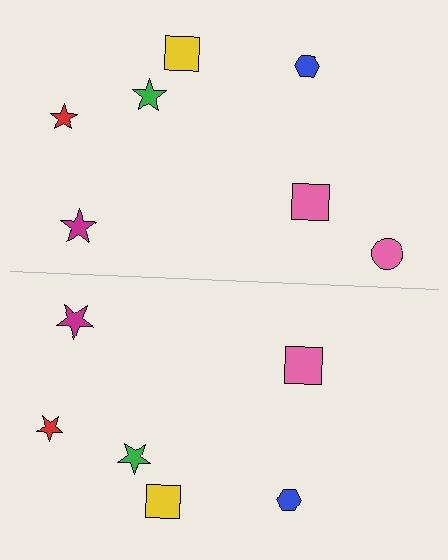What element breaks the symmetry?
A pink circle is missing from the bottom side.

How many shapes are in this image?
There are 13 shapes in this image.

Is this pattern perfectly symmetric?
No, the pattern is not perfectly symmetric. A pink circle is missing from the bottom side.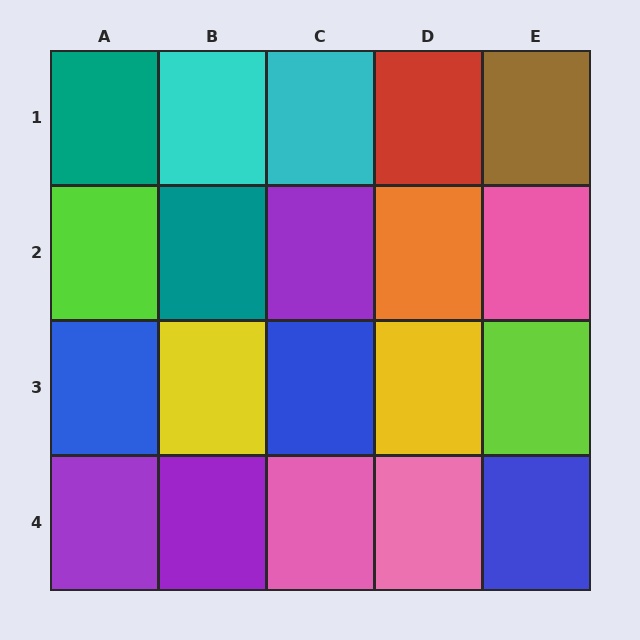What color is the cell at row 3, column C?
Blue.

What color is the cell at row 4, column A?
Purple.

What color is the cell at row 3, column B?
Yellow.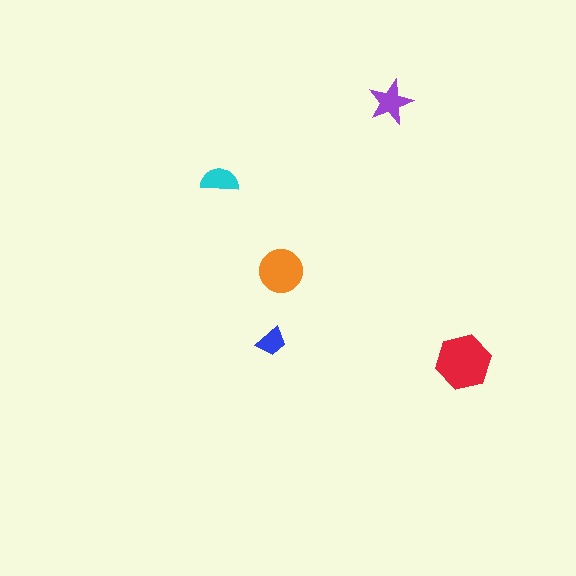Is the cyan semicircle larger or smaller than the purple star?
Smaller.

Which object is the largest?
The red hexagon.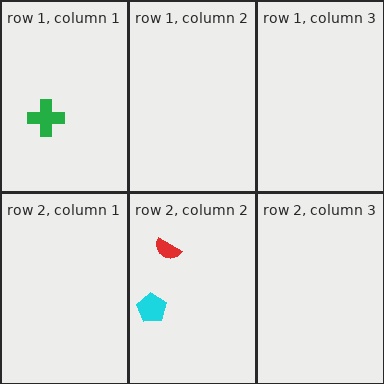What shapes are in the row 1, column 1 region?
The green cross.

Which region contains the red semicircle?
The row 2, column 2 region.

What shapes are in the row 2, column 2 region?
The cyan pentagon, the red semicircle.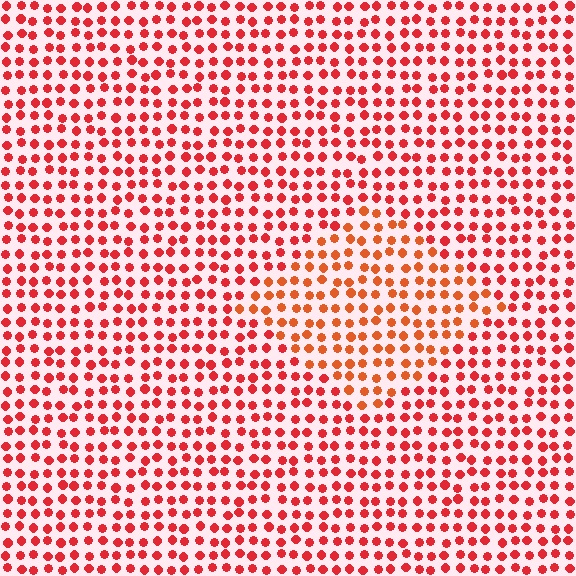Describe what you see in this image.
The image is filled with small red elements in a uniform arrangement. A diamond-shaped region is visible where the elements are tinted to a slightly different hue, forming a subtle color boundary.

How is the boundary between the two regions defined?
The boundary is defined purely by a slight shift in hue (about 21 degrees). Spacing, size, and orientation are identical on both sides.